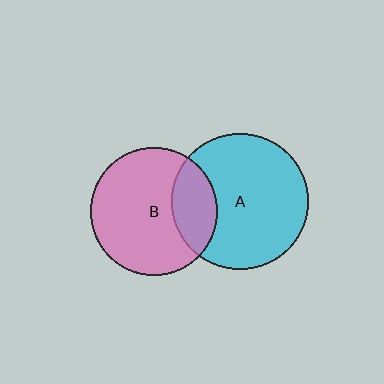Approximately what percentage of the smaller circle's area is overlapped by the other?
Approximately 25%.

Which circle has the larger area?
Circle A (cyan).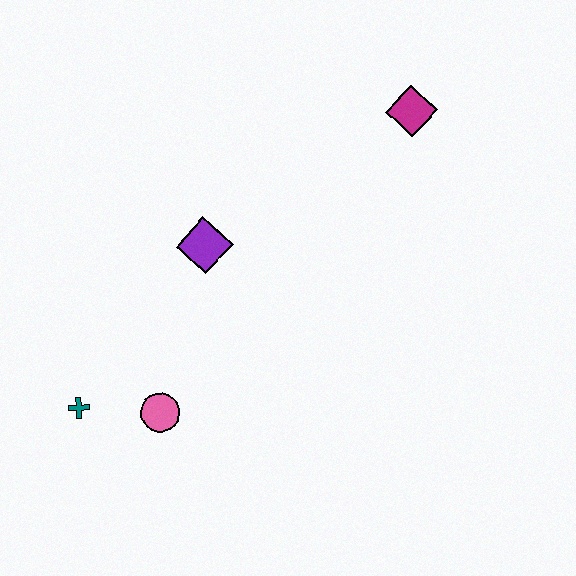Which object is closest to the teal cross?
The pink circle is closest to the teal cross.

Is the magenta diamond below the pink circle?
No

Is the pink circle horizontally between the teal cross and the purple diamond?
Yes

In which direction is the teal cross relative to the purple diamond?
The teal cross is below the purple diamond.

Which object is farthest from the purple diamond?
The magenta diamond is farthest from the purple diamond.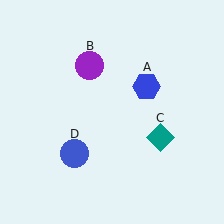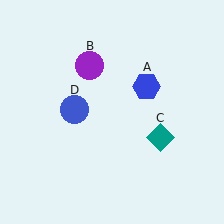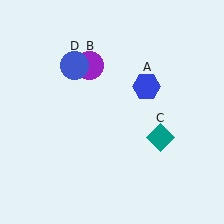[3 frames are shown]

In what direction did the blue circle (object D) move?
The blue circle (object D) moved up.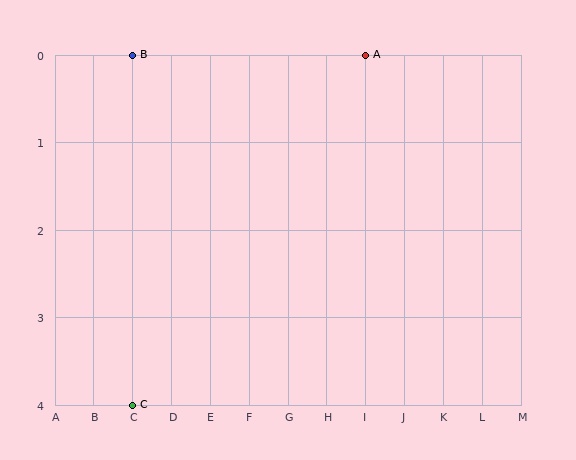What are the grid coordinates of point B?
Point B is at grid coordinates (C, 0).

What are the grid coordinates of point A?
Point A is at grid coordinates (I, 0).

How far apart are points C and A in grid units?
Points C and A are 6 columns and 4 rows apart (about 7.2 grid units diagonally).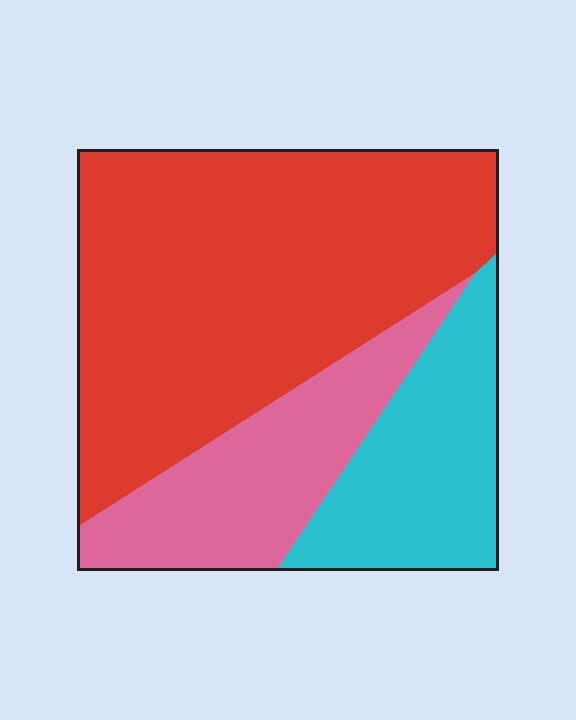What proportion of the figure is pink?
Pink covers around 20% of the figure.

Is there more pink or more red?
Red.